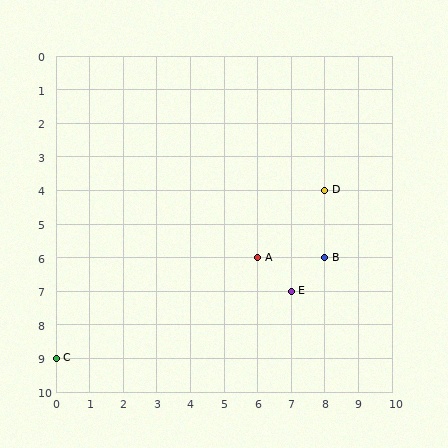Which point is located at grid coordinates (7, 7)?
Point E is at (7, 7).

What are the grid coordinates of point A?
Point A is at grid coordinates (6, 6).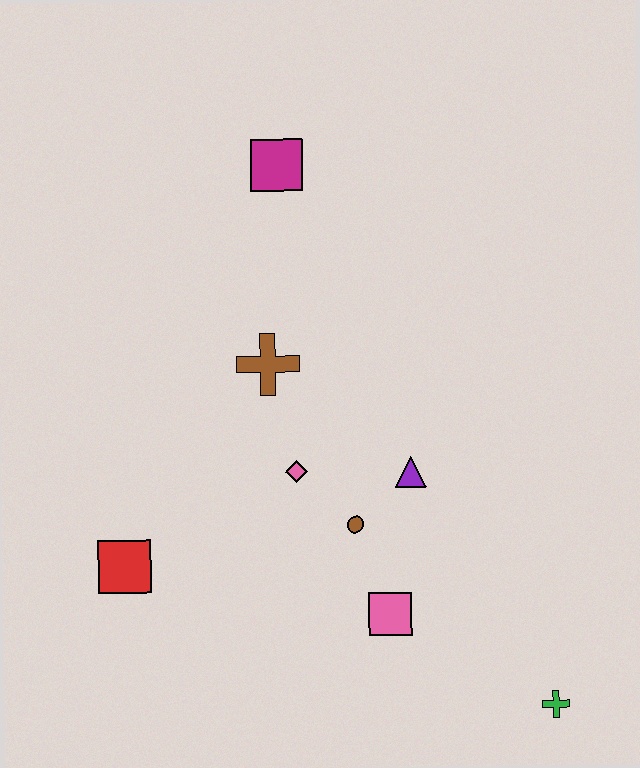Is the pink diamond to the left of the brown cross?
No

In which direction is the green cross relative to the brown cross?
The green cross is below the brown cross.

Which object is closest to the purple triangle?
The brown circle is closest to the purple triangle.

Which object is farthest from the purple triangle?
The magenta square is farthest from the purple triangle.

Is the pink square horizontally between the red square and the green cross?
Yes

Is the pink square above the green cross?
Yes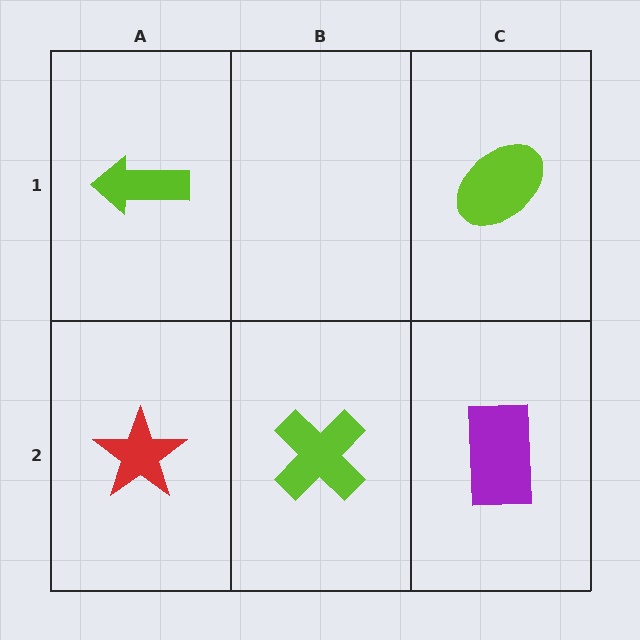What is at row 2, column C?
A purple rectangle.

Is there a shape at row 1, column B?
No, that cell is empty.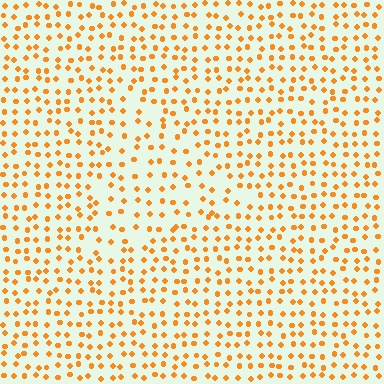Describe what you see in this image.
The image contains small orange elements arranged at two different densities. A triangle-shaped region is visible where the elements are less densely packed than the surrounding area.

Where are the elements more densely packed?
The elements are more densely packed outside the triangle boundary.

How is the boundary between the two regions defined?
The boundary is defined by a change in element density (approximately 1.5x ratio). All elements are the same color, size, and shape.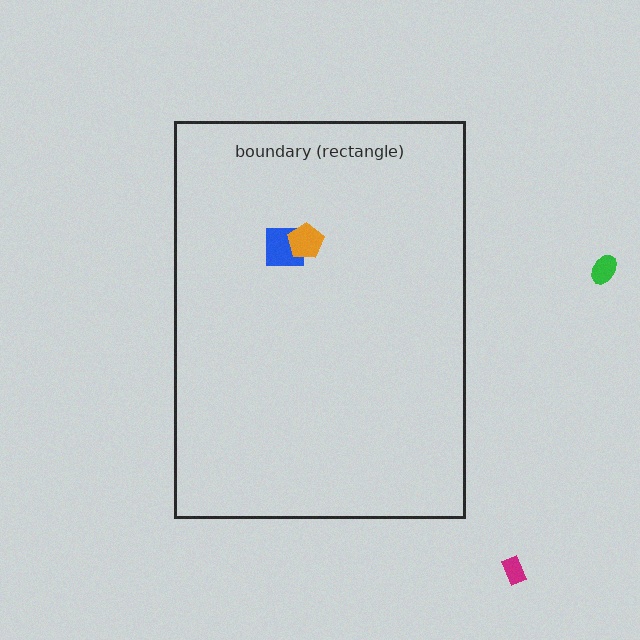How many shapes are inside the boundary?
2 inside, 2 outside.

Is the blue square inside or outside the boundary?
Inside.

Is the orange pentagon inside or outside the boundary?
Inside.